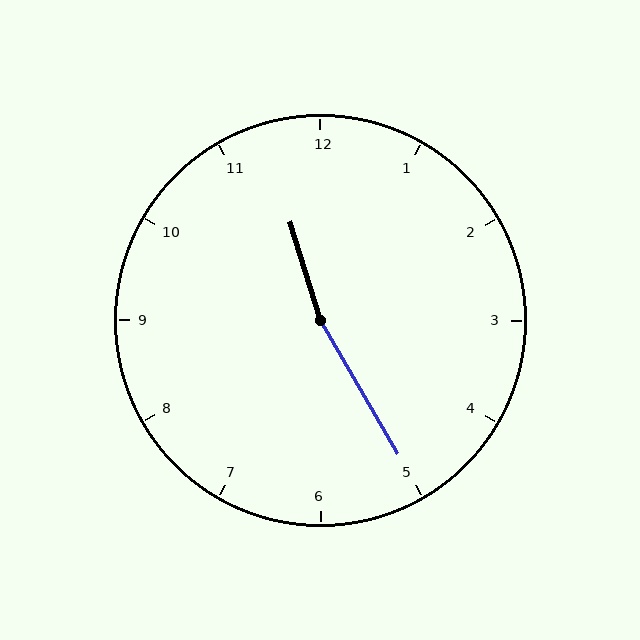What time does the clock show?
11:25.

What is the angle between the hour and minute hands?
Approximately 168 degrees.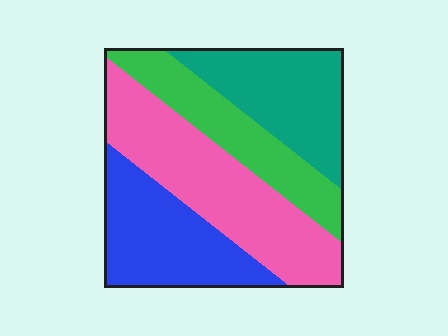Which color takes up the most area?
Pink, at roughly 35%.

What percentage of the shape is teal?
Teal covers roughly 25% of the shape.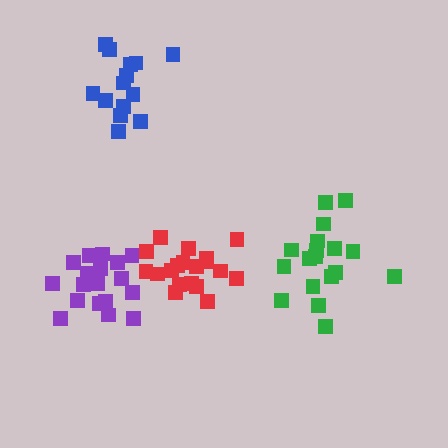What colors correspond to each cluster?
The clusters are colored: green, red, blue, purple.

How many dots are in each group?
Group 1: 19 dots, Group 2: 19 dots, Group 3: 14 dots, Group 4: 18 dots (70 total).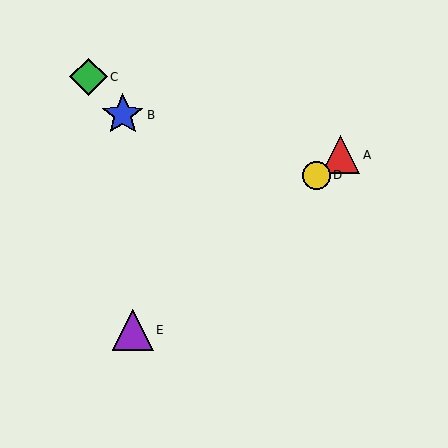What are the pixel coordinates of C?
Object C is at (89, 77).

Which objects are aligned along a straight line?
Objects A, D, E are aligned along a straight line.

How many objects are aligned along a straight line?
3 objects (A, D, E) are aligned along a straight line.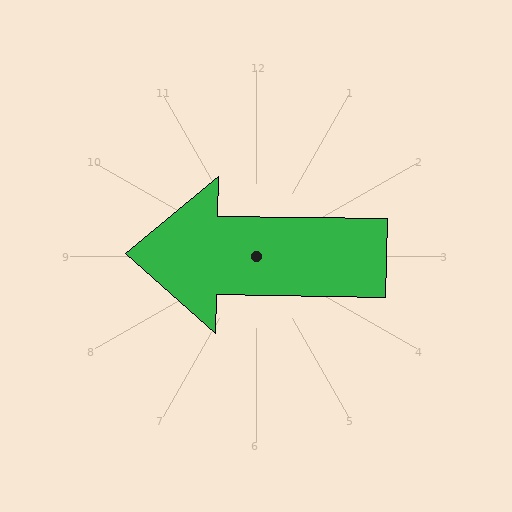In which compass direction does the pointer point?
West.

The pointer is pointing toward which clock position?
Roughly 9 o'clock.